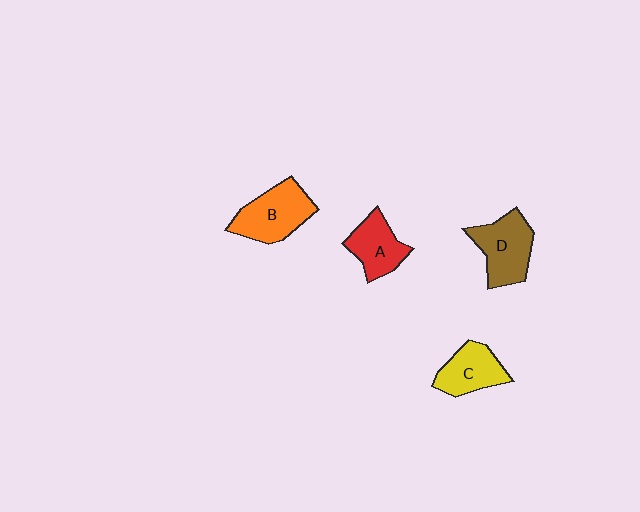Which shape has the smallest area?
Shape A (red).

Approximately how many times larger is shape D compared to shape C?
Approximately 1.2 times.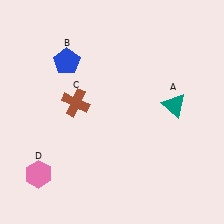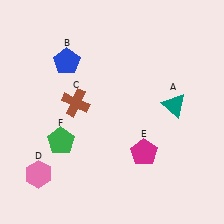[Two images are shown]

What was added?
A magenta pentagon (E), a green pentagon (F) were added in Image 2.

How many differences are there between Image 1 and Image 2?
There are 2 differences between the two images.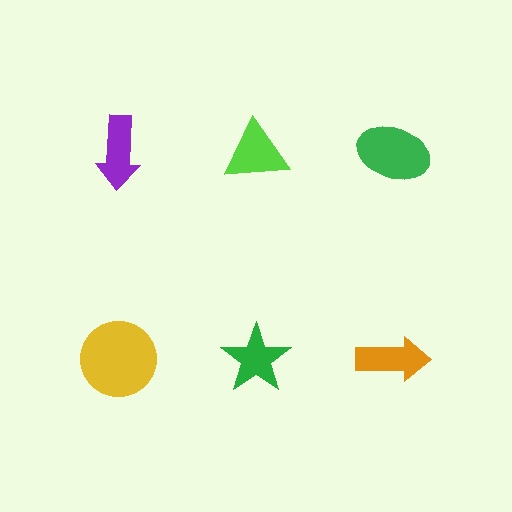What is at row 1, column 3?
A green ellipse.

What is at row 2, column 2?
A green star.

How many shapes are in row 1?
3 shapes.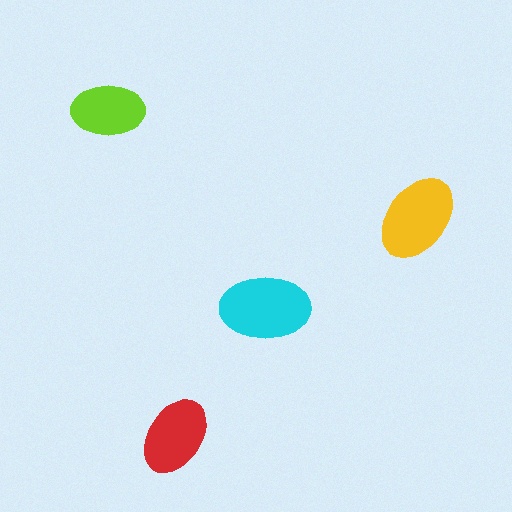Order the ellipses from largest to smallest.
the cyan one, the yellow one, the red one, the lime one.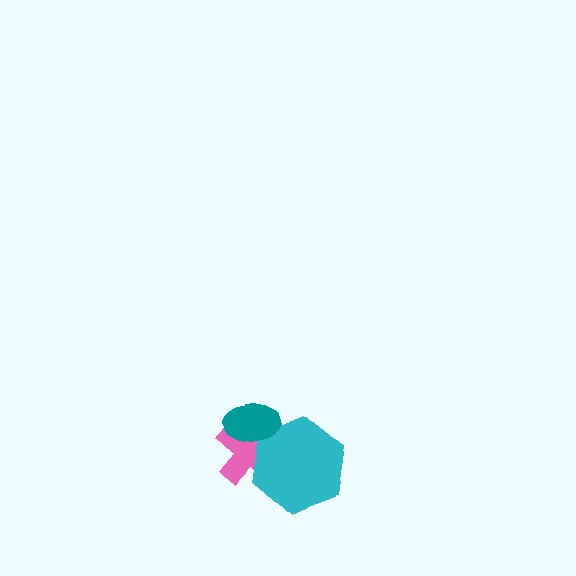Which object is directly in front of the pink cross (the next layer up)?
The cyan hexagon is directly in front of the pink cross.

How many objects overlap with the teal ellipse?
2 objects overlap with the teal ellipse.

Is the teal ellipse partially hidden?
No, no other shape covers it.